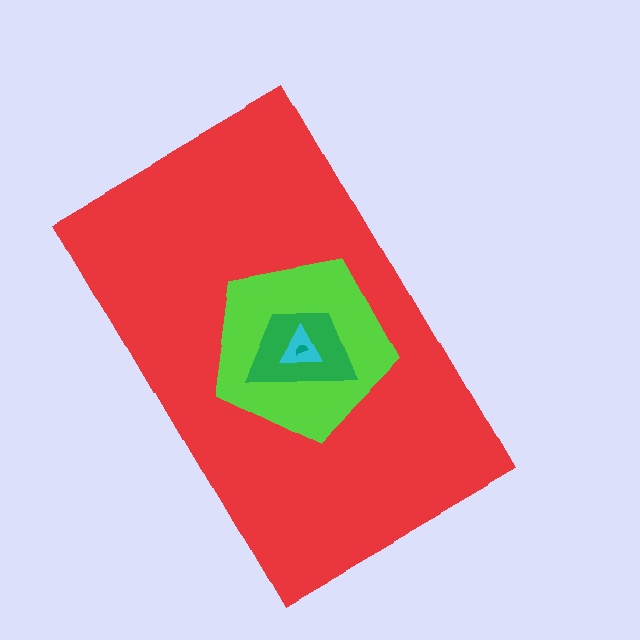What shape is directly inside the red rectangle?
The lime pentagon.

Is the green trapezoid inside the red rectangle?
Yes.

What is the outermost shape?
The red rectangle.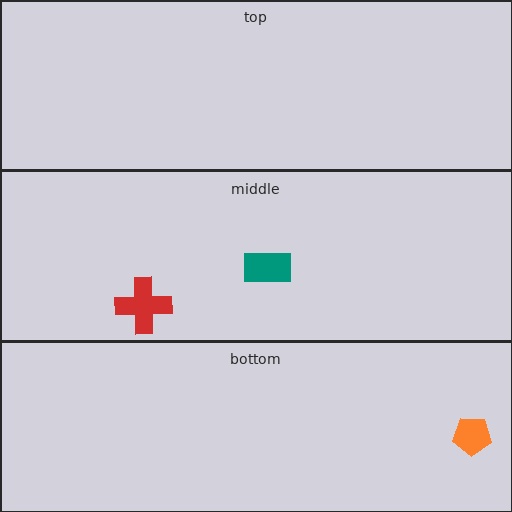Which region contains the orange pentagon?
The bottom region.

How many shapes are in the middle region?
2.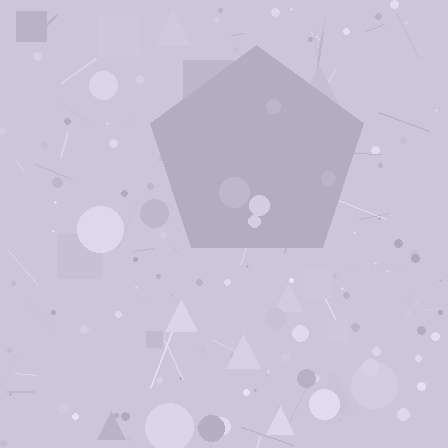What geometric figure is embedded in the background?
A pentagon is embedded in the background.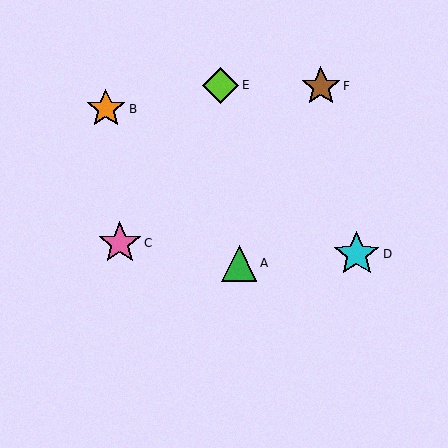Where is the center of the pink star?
The center of the pink star is at (120, 243).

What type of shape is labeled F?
Shape F is a brown star.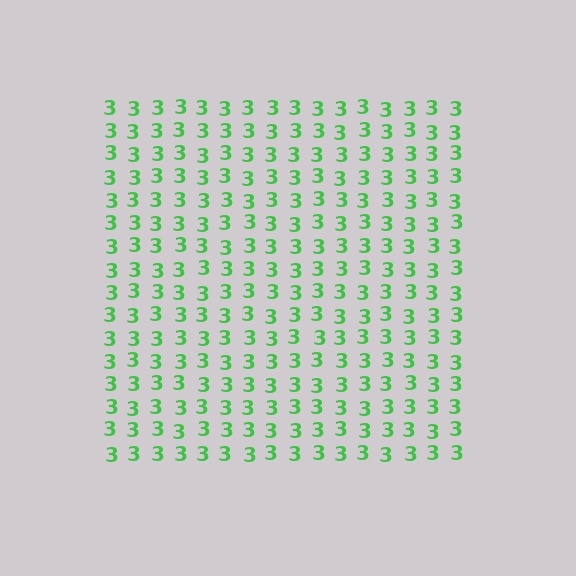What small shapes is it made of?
It is made of small digit 3's.